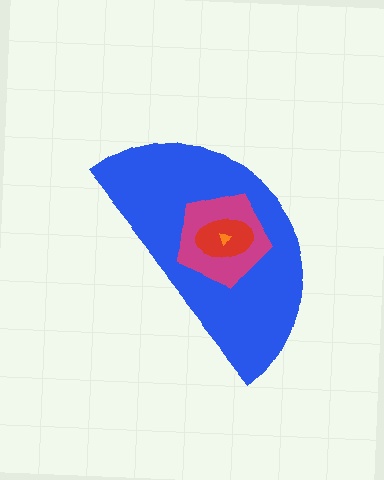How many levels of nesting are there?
4.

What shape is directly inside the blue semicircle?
The magenta pentagon.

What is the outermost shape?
The blue semicircle.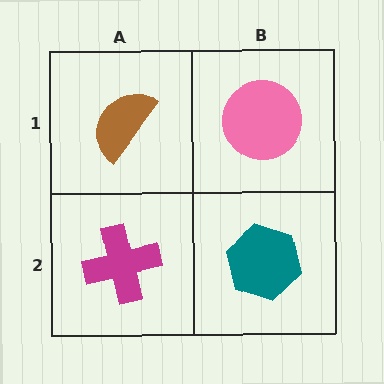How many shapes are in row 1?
2 shapes.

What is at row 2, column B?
A teal hexagon.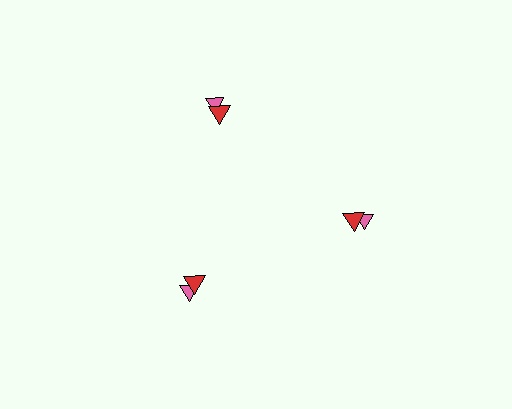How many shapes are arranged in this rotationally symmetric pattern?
There are 6 shapes, arranged in 3 groups of 2.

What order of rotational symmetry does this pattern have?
This pattern has 3-fold rotational symmetry.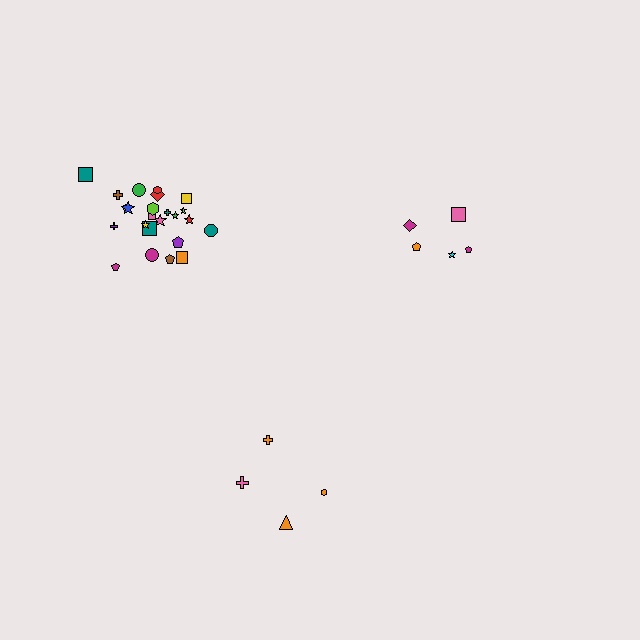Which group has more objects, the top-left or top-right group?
The top-left group.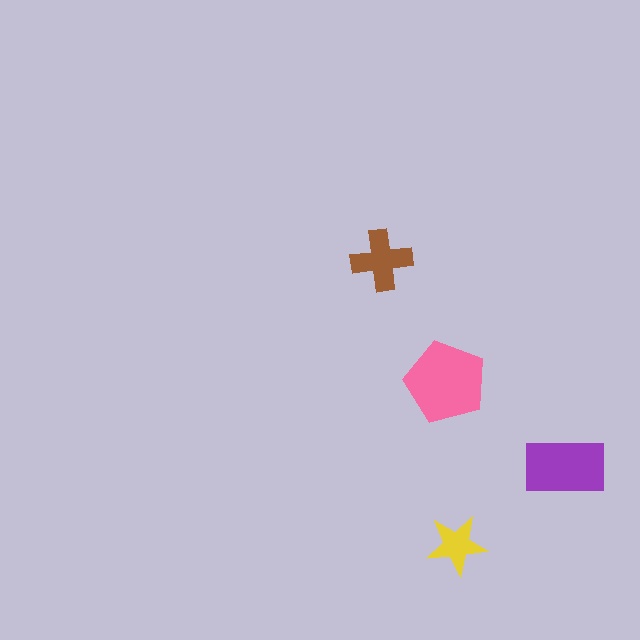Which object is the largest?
The pink pentagon.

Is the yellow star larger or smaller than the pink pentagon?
Smaller.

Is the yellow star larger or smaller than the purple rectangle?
Smaller.